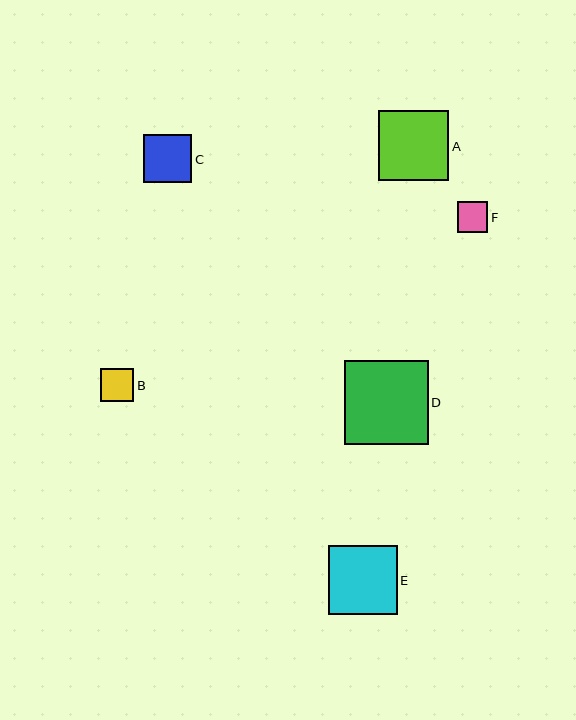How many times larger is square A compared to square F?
Square A is approximately 2.3 times the size of square F.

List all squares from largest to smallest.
From largest to smallest: D, A, E, C, B, F.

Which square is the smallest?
Square F is the smallest with a size of approximately 30 pixels.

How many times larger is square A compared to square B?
Square A is approximately 2.1 times the size of square B.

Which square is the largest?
Square D is the largest with a size of approximately 84 pixels.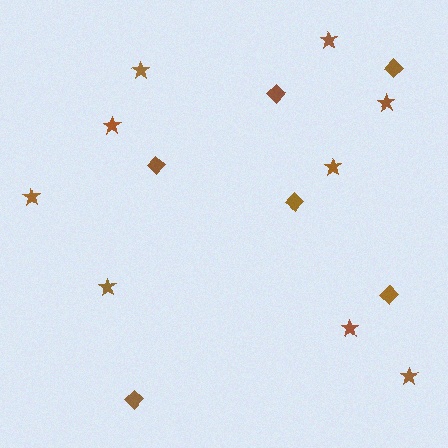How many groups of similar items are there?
There are 2 groups: one group of diamonds (6) and one group of stars (9).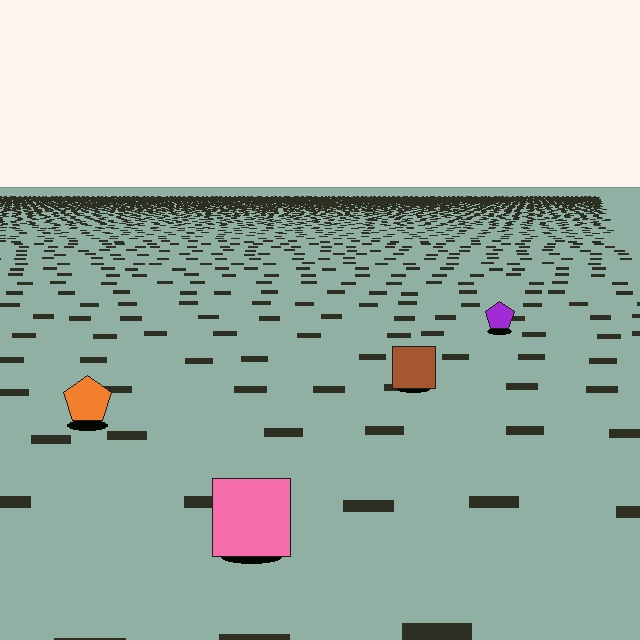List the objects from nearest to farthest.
From nearest to farthest: the pink square, the orange pentagon, the brown square, the purple pentagon.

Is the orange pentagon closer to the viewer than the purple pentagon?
Yes. The orange pentagon is closer — you can tell from the texture gradient: the ground texture is coarser near it.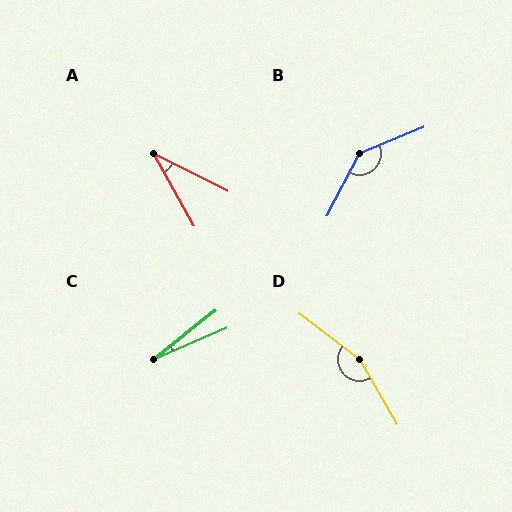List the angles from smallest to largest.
C (15°), A (34°), B (140°), D (158°).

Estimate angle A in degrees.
Approximately 34 degrees.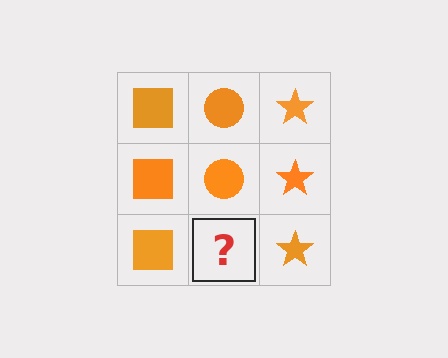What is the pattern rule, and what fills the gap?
The rule is that each column has a consistent shape. The gap should be filled with an orange circle.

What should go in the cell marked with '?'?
The missing cell should contain an orange circle.